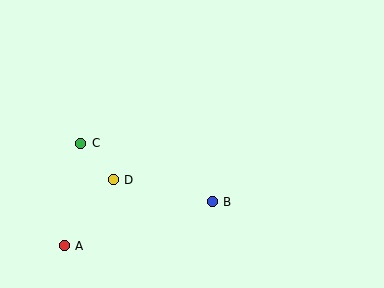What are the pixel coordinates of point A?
Point A is at (64, 246).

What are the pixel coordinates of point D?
Point D is at (113, 180).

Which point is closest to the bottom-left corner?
Point A is closest to the bottom-left corner.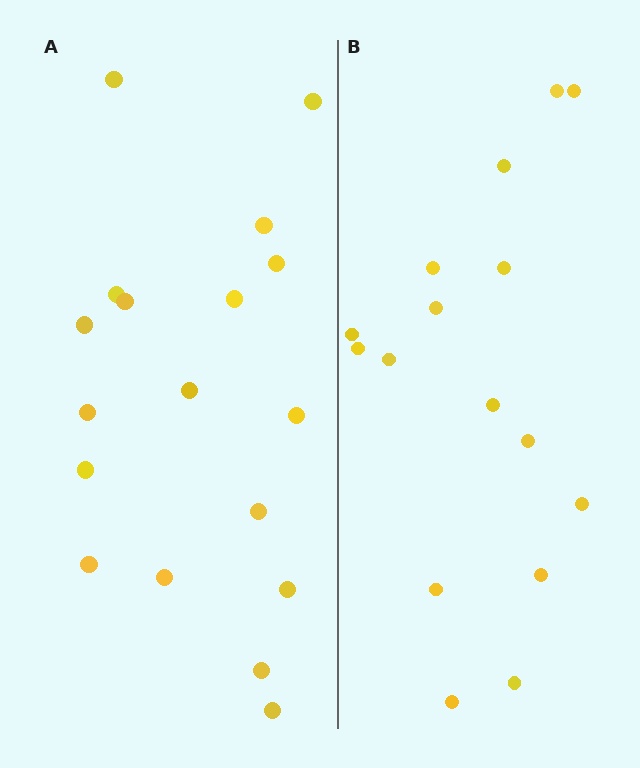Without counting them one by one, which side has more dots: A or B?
Region A (the left region) has more dots.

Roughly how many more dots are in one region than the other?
Region A has just a few more — roughly 2 or 3 more dots than region B.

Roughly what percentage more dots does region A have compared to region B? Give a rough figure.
About 10% more.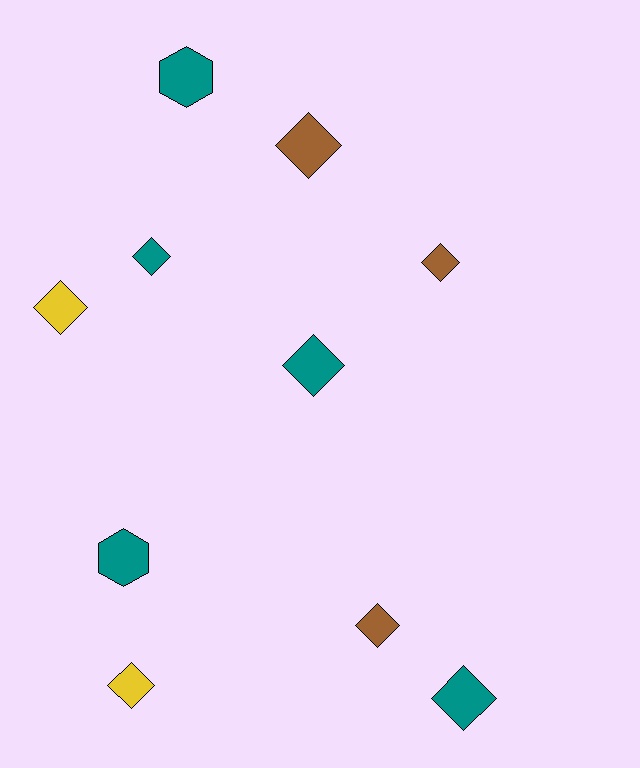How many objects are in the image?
There are 10 objects.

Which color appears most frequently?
Teal, with 5 objects.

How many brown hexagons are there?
There are no brown hexagons.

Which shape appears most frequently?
Diamond, with 8 objects.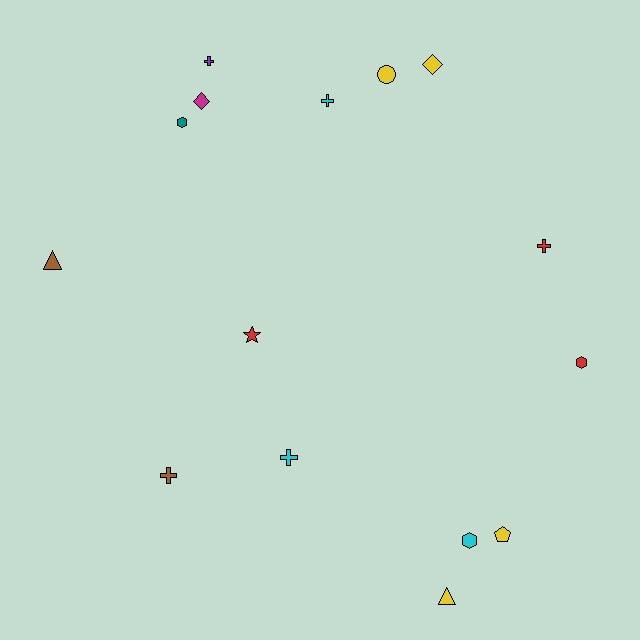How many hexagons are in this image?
There are 3 hexagons.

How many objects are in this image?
There are 15 objects.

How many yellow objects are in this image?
There are 4 yellow objects.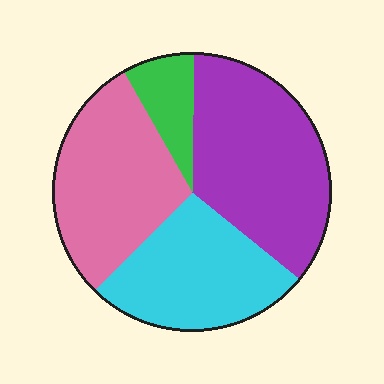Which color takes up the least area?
Green, at roughly 10%.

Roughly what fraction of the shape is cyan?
Cyan covers 26% of the shape.